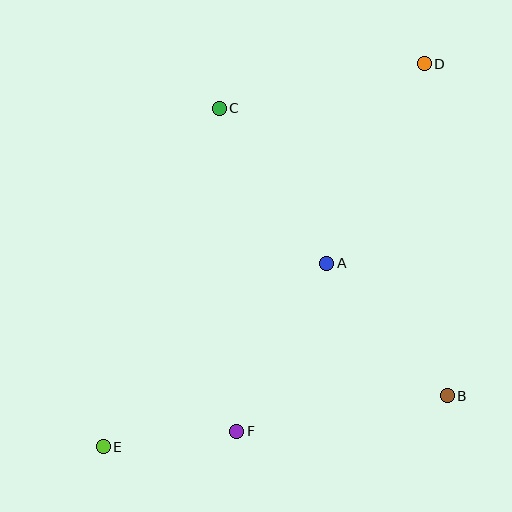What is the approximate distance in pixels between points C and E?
The distance between C and E is approximately 358 pixels.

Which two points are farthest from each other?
Points D and E are farthest from each other.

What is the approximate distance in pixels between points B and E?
The distance between B and E is approximately 348 pixels.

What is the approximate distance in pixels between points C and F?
The distance between C and F is approximately 323 pixels.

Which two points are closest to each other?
Points E and F are closest to each other.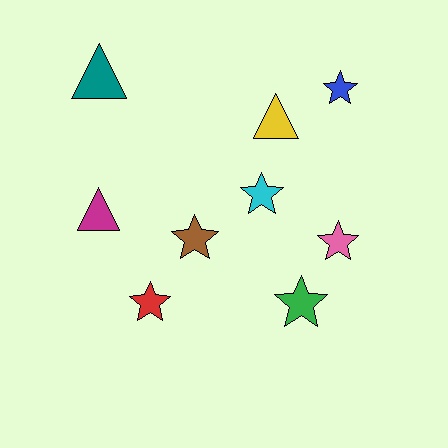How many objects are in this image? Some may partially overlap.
There are 9 objects.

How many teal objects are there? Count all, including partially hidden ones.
There is 1 teal object.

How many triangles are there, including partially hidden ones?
There are 3 triangles.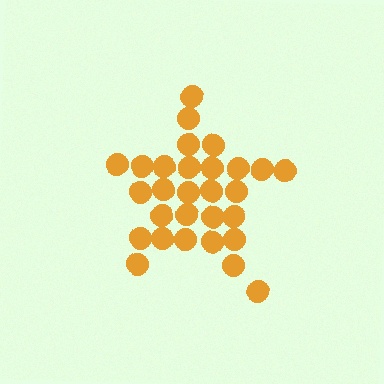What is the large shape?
The large shape is a star.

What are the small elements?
The small elements are circles.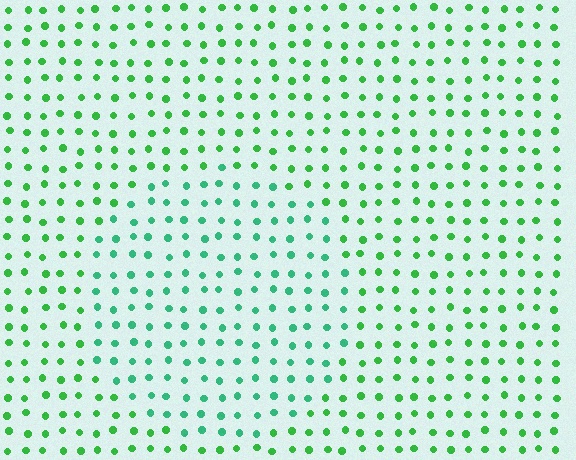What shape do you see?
I see a circle.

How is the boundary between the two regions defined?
The boundary is defined purely by a slight shift in hue (about 28 degrees). Spacing, size, and orientation are identical on both sides.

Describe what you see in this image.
The image is filled with small green elements in a uniform arrangement. A circle-shaped region is visible where the elements are tinted to a slightly different hue, forming a subtle color boundary.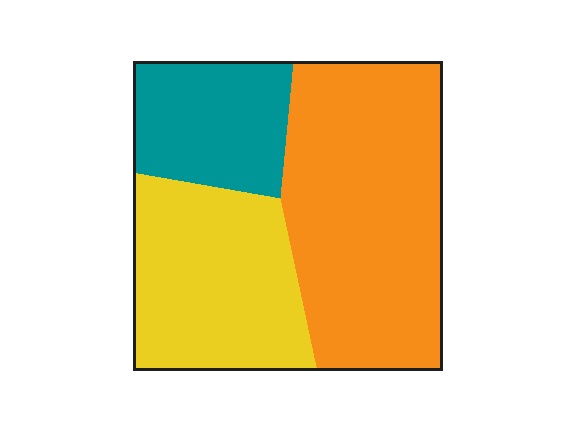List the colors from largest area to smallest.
From largest to smallest: orange, yellow, teal.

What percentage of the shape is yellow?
Yellow covers 32% of the shape.